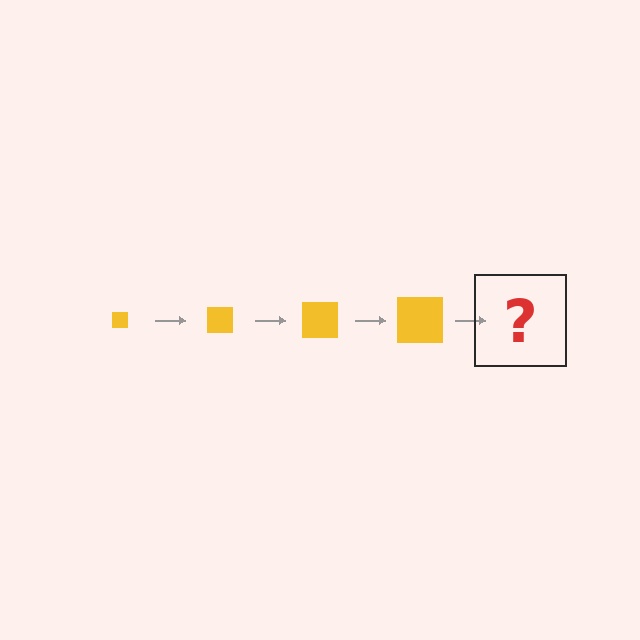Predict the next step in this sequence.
The next step is a yellow square, larger than the previous one.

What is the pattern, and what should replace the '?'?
The pattern is that the square gets progressively larger each step. The '?' should be a yellow square, larger than the previous one.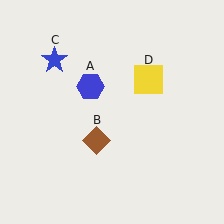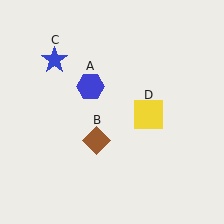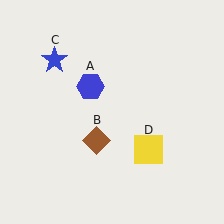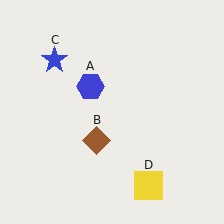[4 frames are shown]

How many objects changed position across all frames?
1 object changed position: yellow square (object D).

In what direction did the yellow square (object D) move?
The yellow square (object D) moved down.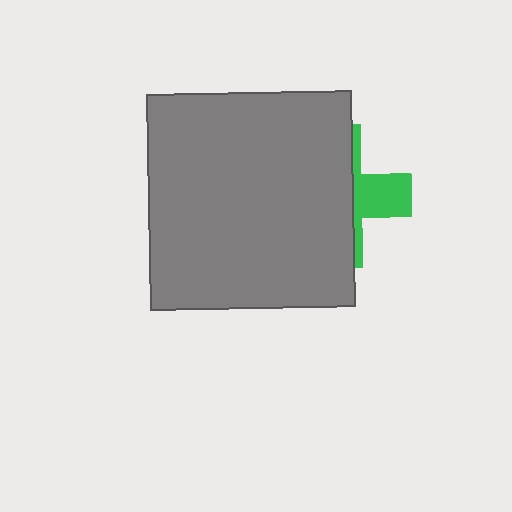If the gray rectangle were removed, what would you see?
You would see the complete green cross.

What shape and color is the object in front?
The object in front is a gray rectangle.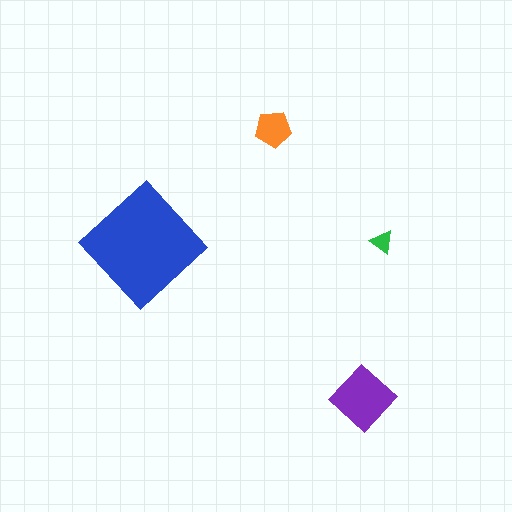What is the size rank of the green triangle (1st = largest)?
4th.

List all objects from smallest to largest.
The green triangle, the orange pentagon, the purple diamond, the blue diamond.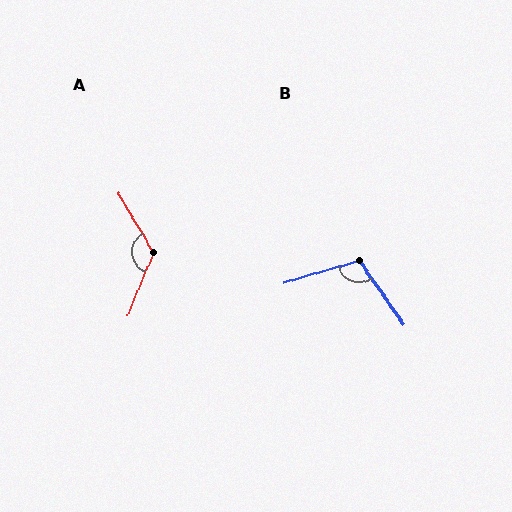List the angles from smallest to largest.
B (108°), A (127°).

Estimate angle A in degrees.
Approximately 127 degrees.